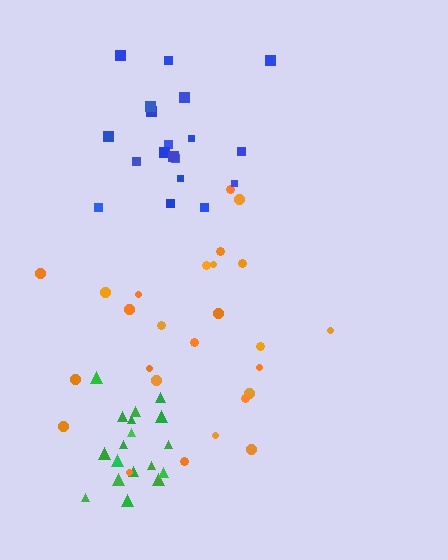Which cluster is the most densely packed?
Green.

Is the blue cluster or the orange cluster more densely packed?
Blue.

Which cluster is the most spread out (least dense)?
Orange.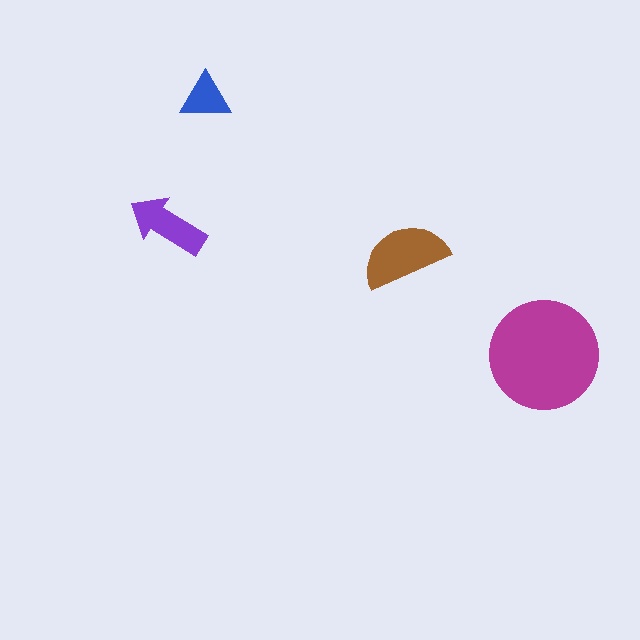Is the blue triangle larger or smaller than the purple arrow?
Smaller.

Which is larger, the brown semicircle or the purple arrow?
The brown semicircle.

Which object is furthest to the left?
The purple arrow is leftmost.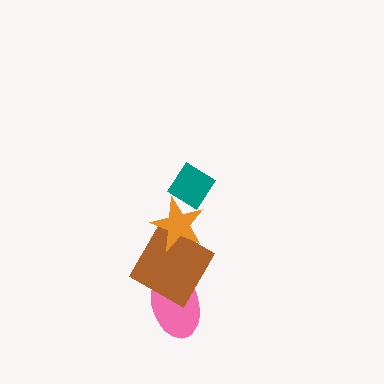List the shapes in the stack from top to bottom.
From top to bottom: the teal diamond, the orange star, the brown square, the pink ellipse.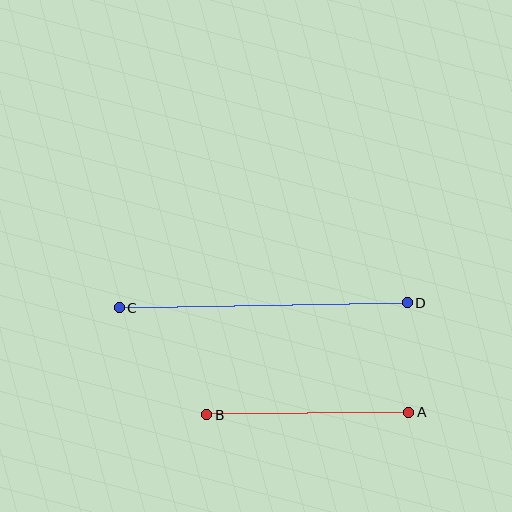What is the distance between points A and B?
The distance is approximately 202 pixels.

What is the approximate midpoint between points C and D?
The midpoint is at approximately (263, 305) pixels.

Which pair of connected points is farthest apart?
Points C and D are farthest apart.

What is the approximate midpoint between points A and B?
The midpoint is at approximately (308, 413) pixels.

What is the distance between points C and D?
The distance is approximately 288 pixels.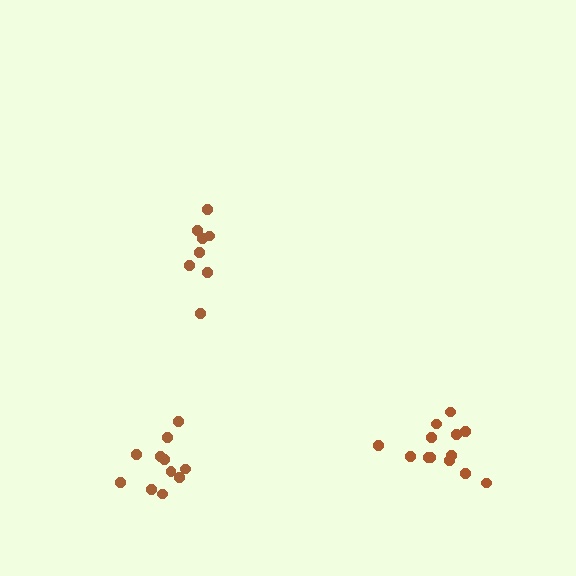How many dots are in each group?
Group 1: 8 dots, Group 2: 11 dots, Group 3: 13 dots (32 total).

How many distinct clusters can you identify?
There are 3 distinct clusters.